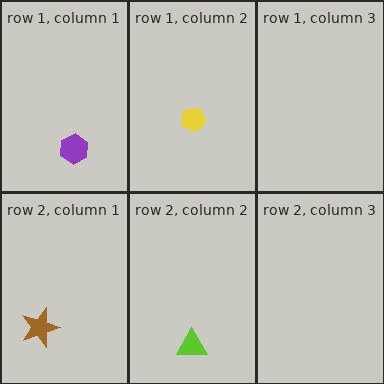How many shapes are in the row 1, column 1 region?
1.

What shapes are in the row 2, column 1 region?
The brown star.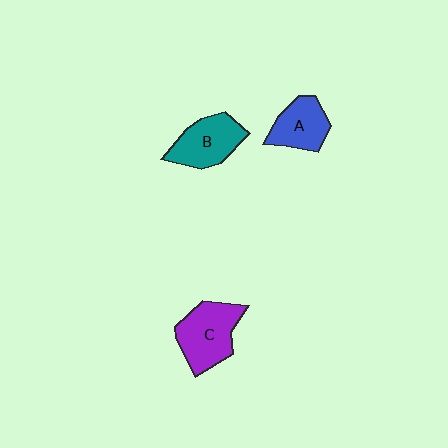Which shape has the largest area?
Shape C (purple).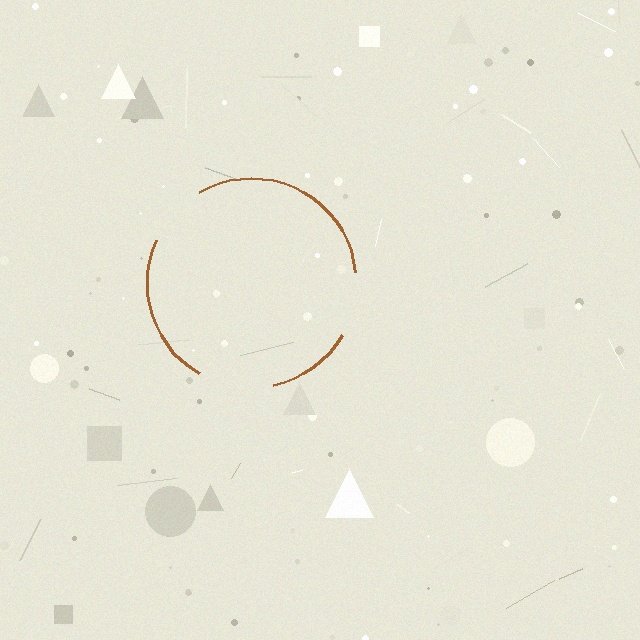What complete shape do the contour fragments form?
The contour fragments form a circle.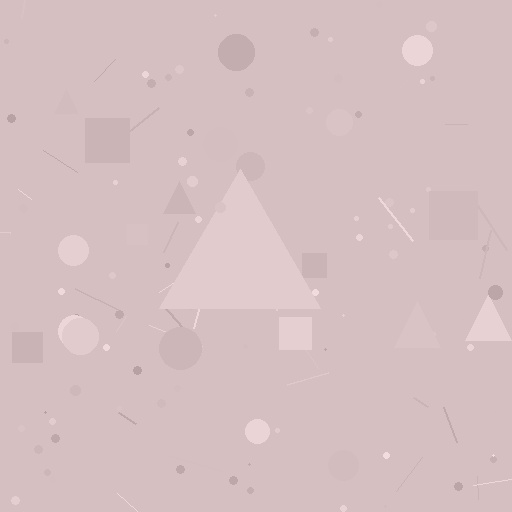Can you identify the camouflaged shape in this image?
The camouflaged shape is a triangle.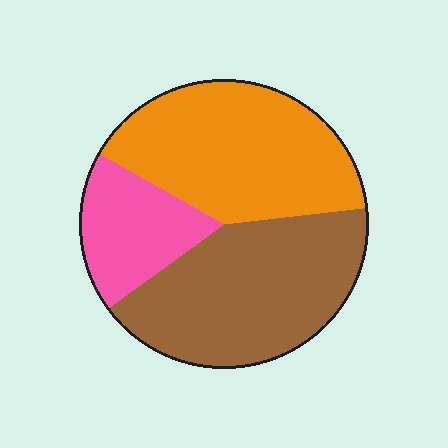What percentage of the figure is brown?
Brown covers around 40% of the figure.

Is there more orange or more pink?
Orange.